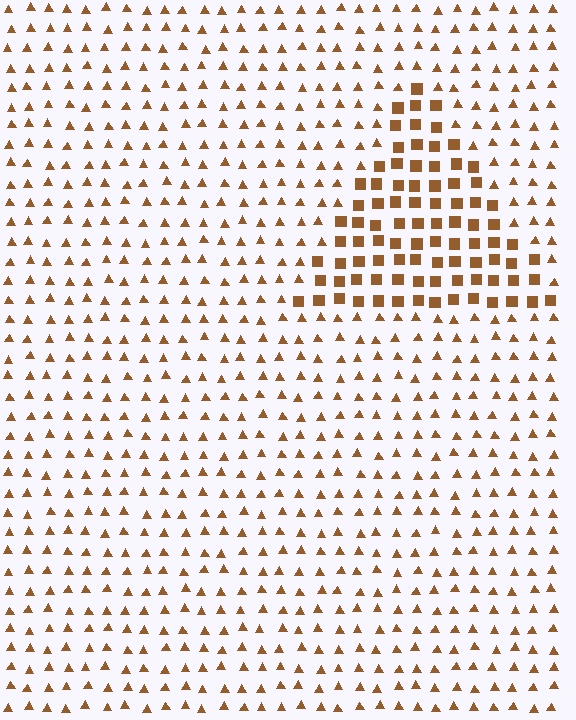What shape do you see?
I see a triangle.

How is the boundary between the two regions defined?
The boundary is defined by a change in element shape: squares inside vs. triangles outside. All elements share the same color and spacing.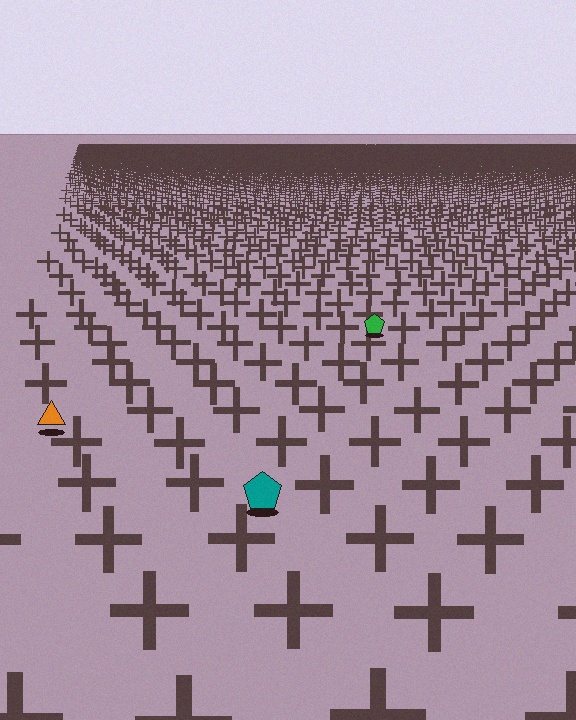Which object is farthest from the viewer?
The green pentagon is farthest from the viewer. It appears smaller and the ground texture around it is denser.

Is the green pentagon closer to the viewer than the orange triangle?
No. The orange triangle is closer — you can tell from the texture gradient: the ground texture is coarser near it.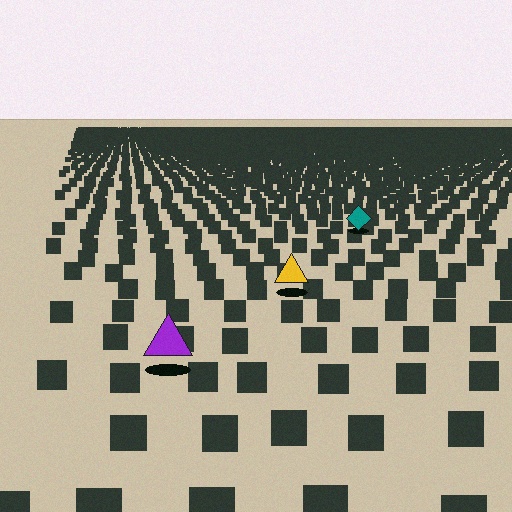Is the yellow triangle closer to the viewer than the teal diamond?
Yes. The yellow triangle is closer — you can tell from the texture gradient: the ground texture is coarser near it.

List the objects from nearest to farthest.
From nearest to farthest: the purple triangle, the yellow triangle, the teal diamond.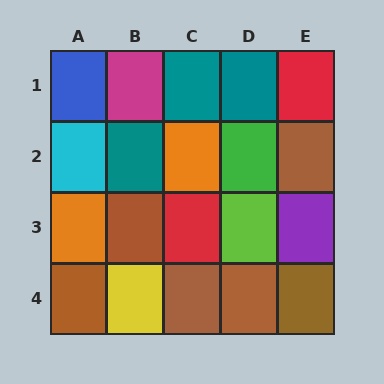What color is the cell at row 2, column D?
Green.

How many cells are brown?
6 cells are brown.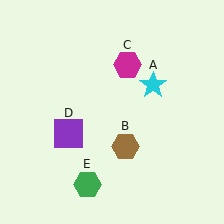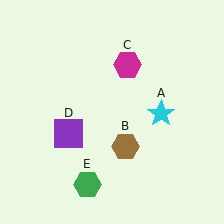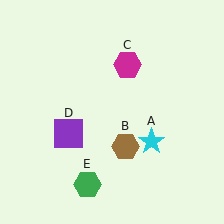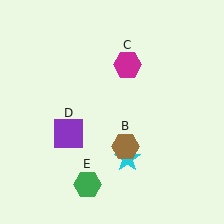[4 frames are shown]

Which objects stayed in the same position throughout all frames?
Brown hexagon (object B) and magenta hexagon (object C) and purple square (object D) and green hexagon (object E) remained stationary.